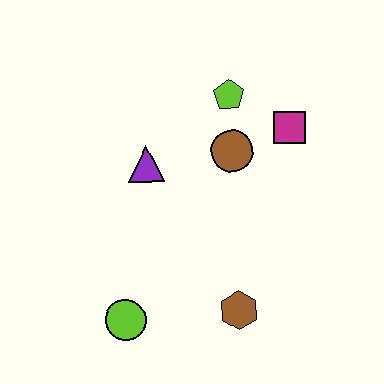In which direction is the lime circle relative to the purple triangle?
The lime circle is below the purple triangle.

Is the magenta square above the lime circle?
Yes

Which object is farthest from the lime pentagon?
The lime circle is farthest from the lime pentagon.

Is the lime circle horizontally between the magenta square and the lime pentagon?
No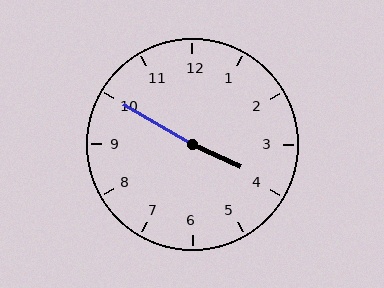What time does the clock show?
3:50.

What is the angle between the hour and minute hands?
Approximately 175 degrees.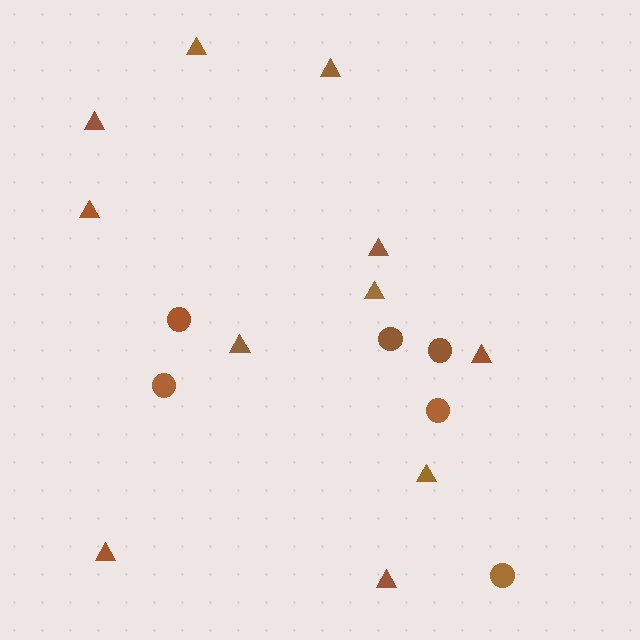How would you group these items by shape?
There are 2 groups: one group of circles (6) and one group of triangles (11).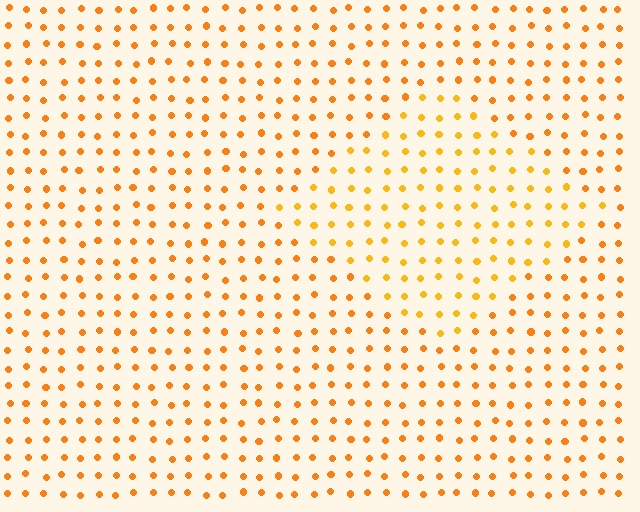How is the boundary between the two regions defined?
The boundary is defined purely by a slight shift in hue (about 15 degrees). Spacing, size, and orientation are identical on both sides.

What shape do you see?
I see a diamond.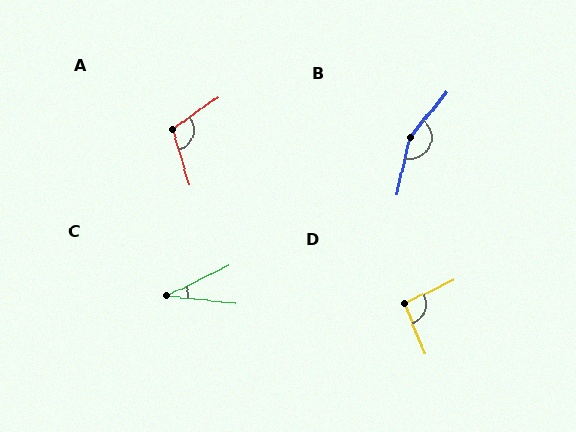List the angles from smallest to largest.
C (32°), D (93°), A (108°), B (153°).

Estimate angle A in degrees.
Approximately 108 degrees.